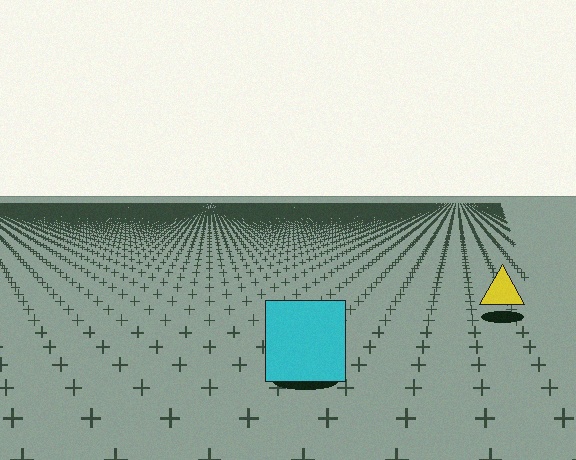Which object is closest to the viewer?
The cyan square is closest. The texture marks near it are larger and more spread out.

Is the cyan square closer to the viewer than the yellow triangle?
Yes. The cyan square is closer — you can tell from the texture gradient: the ground texture is coarser near it.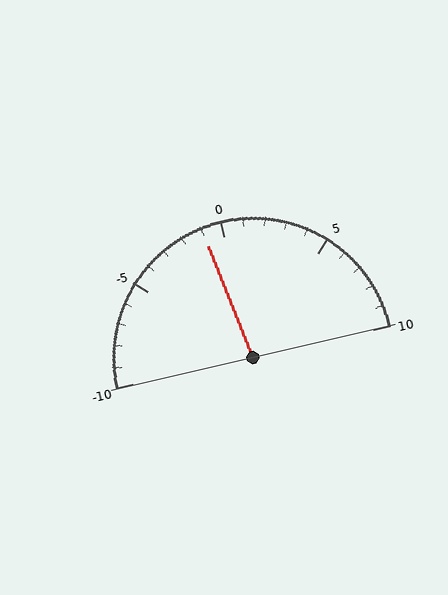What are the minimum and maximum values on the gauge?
The gauge ranges from -10 to 10.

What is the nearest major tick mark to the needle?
The nearest major tick mark is 0.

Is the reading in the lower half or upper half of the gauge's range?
The reading is in the lower half of the range (-10 to 10).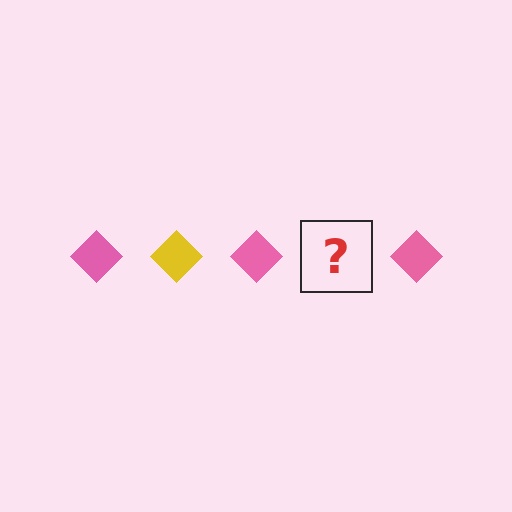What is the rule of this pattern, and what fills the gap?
The rule is that the pattern cycles through pink, yellow diamonds. The gap should be filled with a yellow diamond.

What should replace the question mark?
The question mark should be replaced with a yellow diamond.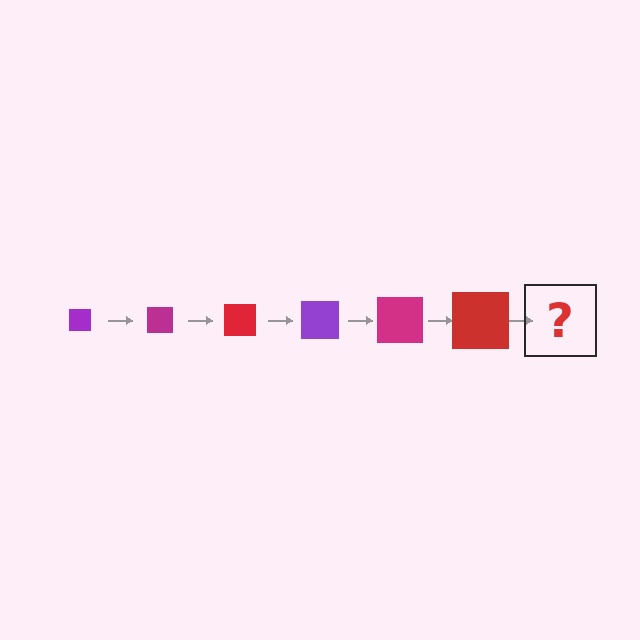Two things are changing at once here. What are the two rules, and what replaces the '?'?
The two rules are that the square grows larger each step and the color cycles through purple, magenta, and red. The '?' should be a purple square, larger than the previous one.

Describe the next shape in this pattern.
It should be a purple square, larger than the previous one.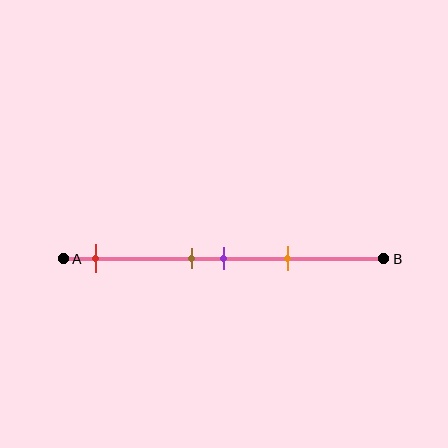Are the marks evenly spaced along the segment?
No, the marks are not evenly spaced.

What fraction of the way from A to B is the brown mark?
The brown mark is approximately 40% (0.4) of the way from A to B.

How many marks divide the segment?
There are 4 marks dividing the segment.